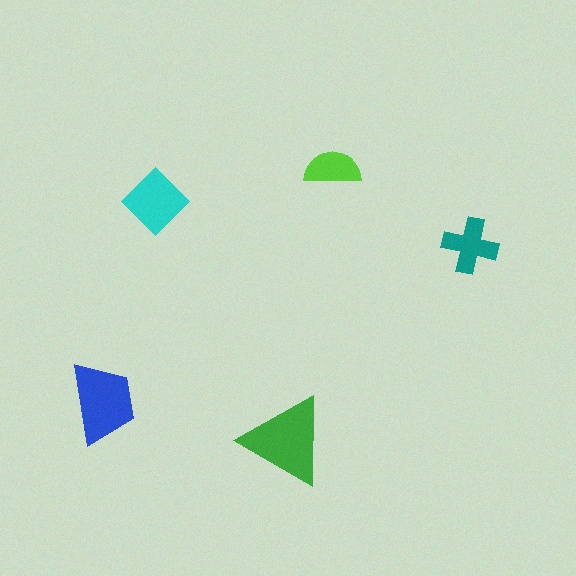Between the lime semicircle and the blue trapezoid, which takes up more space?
The blue trapezoid.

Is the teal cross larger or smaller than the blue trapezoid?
Smaller.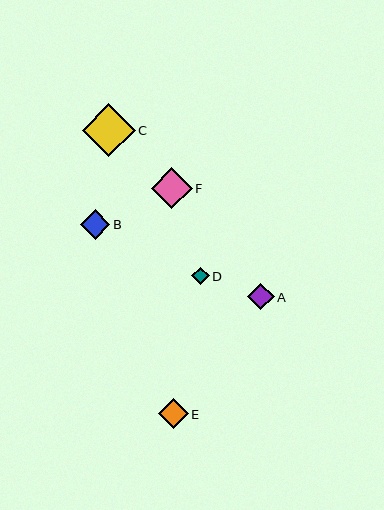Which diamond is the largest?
Diamond C is the largest with a size of approximately 53 pixels.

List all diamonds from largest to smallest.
From largest to smallest: C, F, E, B, A, D.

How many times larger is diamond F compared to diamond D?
Diamond F is approximately 2.4 times the size of diamond D.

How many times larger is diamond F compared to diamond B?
Diamond F is approximately 1.4 times the size of diamond B.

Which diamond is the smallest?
Diamond D is the smallest with a size of approximately 17 pixels.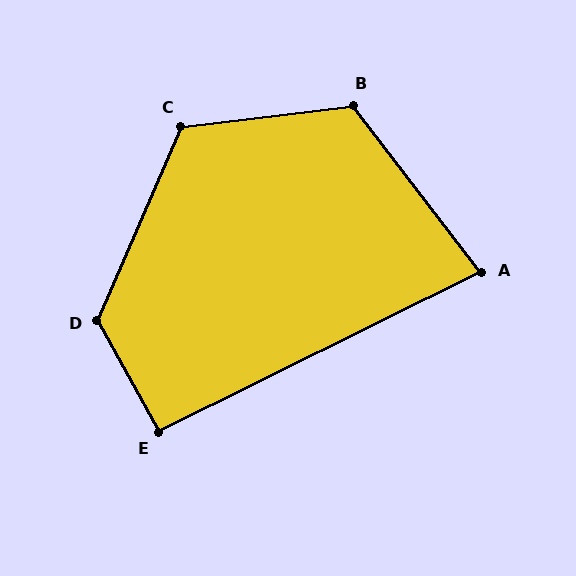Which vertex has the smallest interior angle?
A, at approximately 79 degrees.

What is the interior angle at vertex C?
Approximately 120 degrees (obtuse).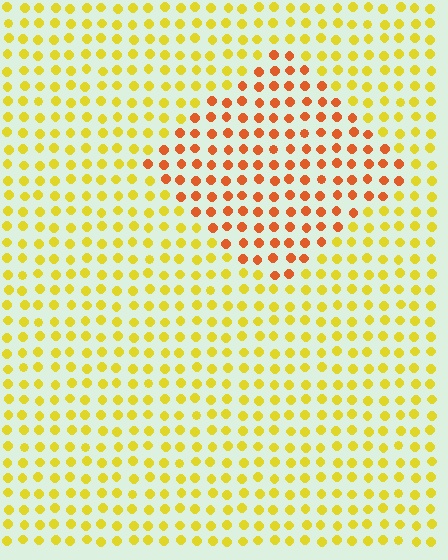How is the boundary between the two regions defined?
The boundary is defined purely by a slight shift in hue (about 40 degrees). Spacing, size, and orientation are identical on both sides.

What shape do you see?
I see a diamond.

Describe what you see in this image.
The image is filled with small yellow elements in a uniform arrangement. A diamond-shaped region is visible where the elements are tinted to a slightly different hue, forming a subtle color boundary.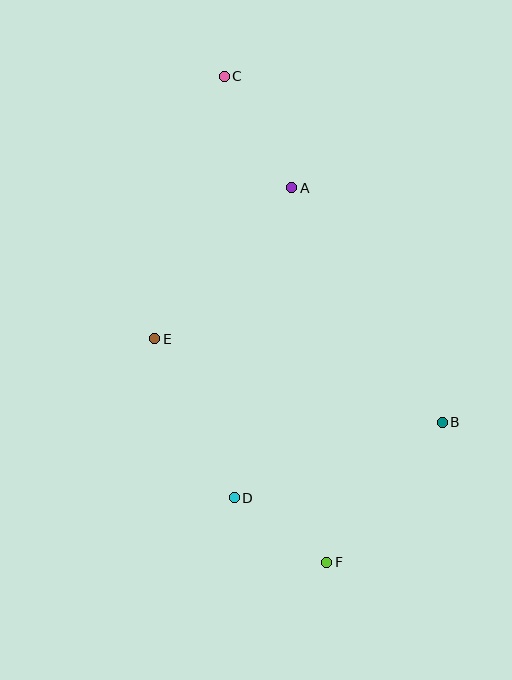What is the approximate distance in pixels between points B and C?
The distance between B and C is approximately 409 pixels.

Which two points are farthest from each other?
Points C and F are farthest from each other.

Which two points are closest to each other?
Points D and F are closest to each other.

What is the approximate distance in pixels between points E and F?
The distance between E and F is approximately 282 pixels.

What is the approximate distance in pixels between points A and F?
The distance between A and F is approximately 376 pixels.